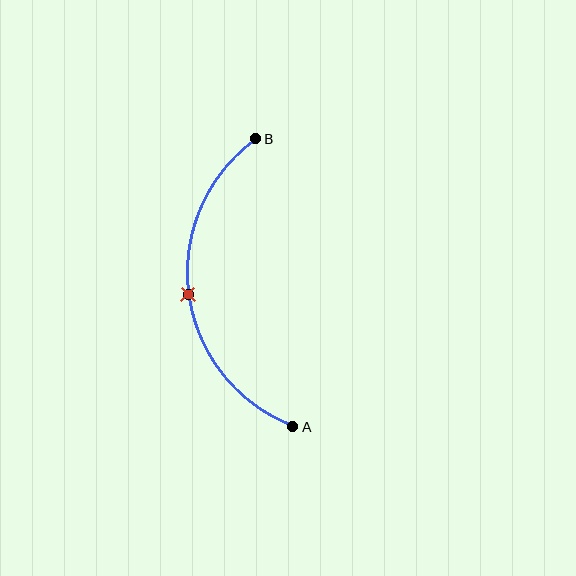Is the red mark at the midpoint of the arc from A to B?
Yes. The red mark lies on the arc at equal arc-length from both A and B — it is the arc midpoint.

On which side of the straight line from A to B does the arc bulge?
The arc bulges to the left of the straight line connecting A and B.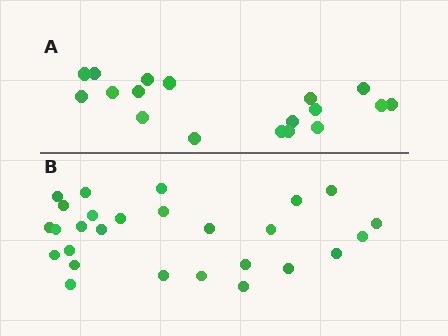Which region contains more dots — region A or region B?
Region B (the bottom region) has more dots.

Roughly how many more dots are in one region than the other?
Region B has roughly 8 or so more dots than region A.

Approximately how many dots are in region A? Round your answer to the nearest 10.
About 20 dots. (The exact count is 18, which rounds to 20.)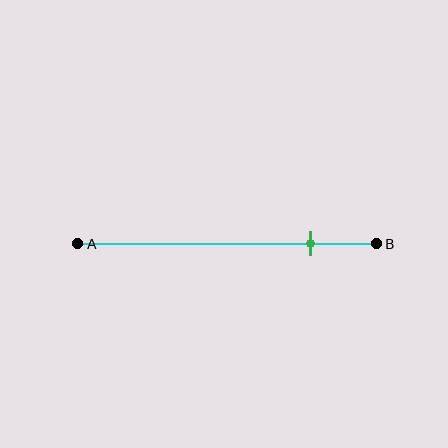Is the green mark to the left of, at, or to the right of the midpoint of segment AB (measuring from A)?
The green mark is to the right of the midpoint of segment AB.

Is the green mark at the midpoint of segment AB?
No, the mark is at about 80% from A, not at the 50% midpoint.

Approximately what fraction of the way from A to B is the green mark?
The green mark is approximately 80% of the way from A to B.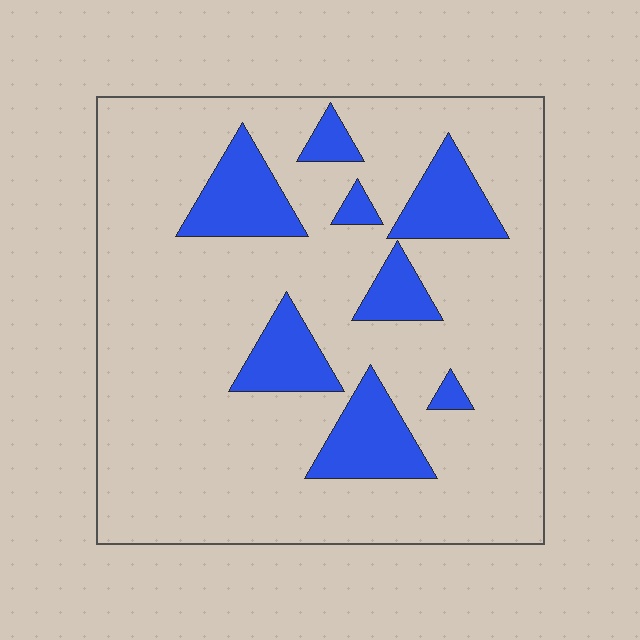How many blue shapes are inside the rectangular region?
8.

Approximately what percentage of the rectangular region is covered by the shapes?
Approximately 20%.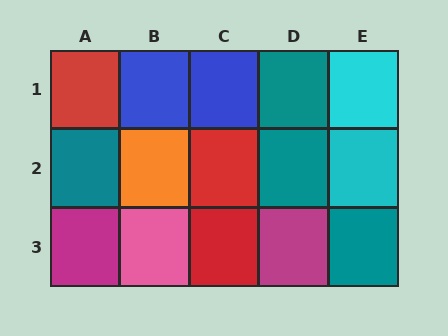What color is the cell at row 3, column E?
Teal.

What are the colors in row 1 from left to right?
Red, blue, blue, teal, cyan.